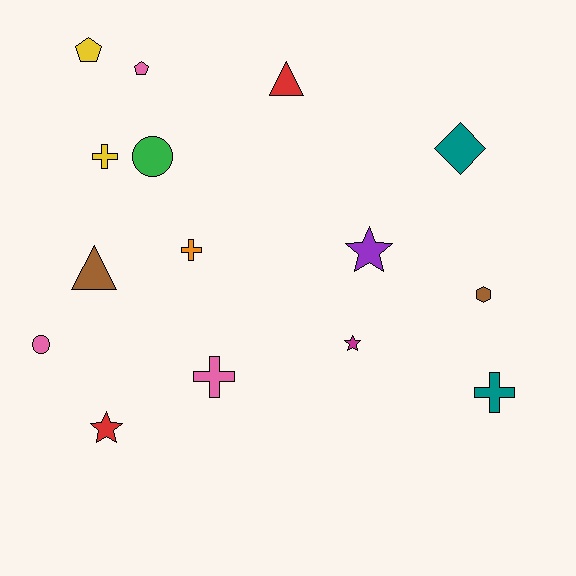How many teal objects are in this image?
There are 2 teal objects.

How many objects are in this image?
There are 15 objects.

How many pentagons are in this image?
There are 2 pentagons.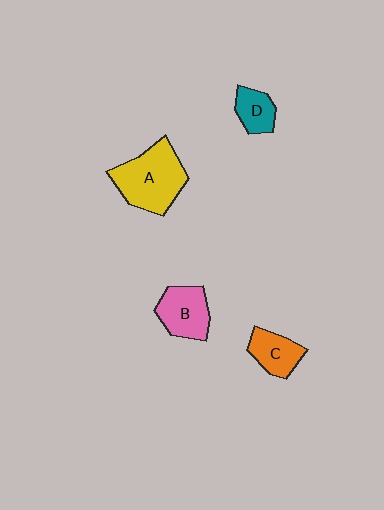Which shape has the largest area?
Shape A (yellow).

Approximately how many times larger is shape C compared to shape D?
Approximately 1.3 times.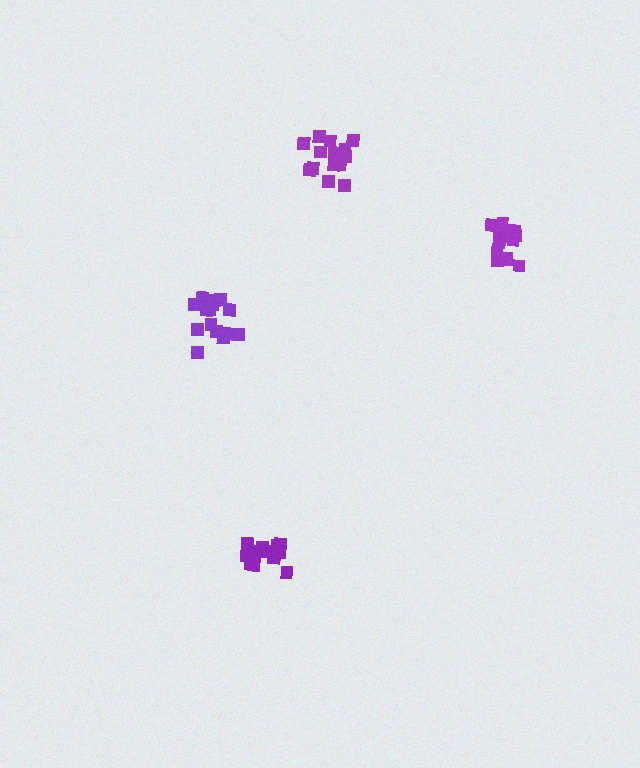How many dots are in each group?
Group 1: 14 dots, Group 2: 15 dots, Group 3: 16 dots, Group 4: 14 dots (59 total).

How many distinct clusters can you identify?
There are 4 distinct clusters.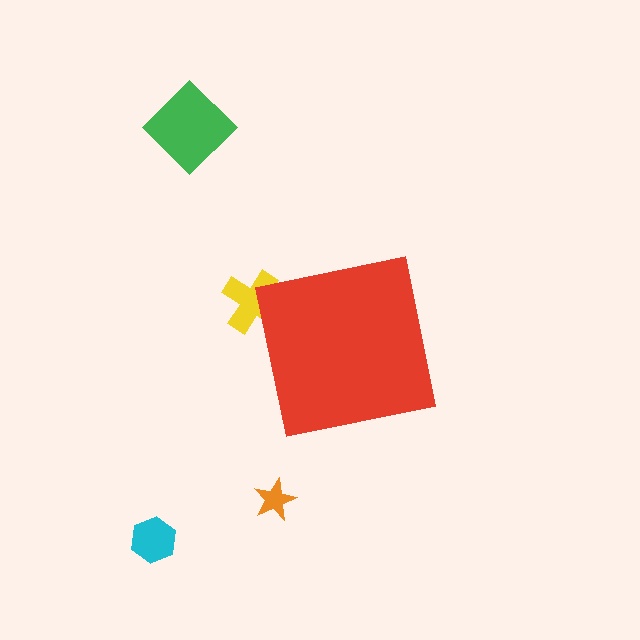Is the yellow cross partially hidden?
Yes, the yellow cross is partially hidden behind the red square.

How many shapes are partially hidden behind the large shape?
1 shape is partially hidden.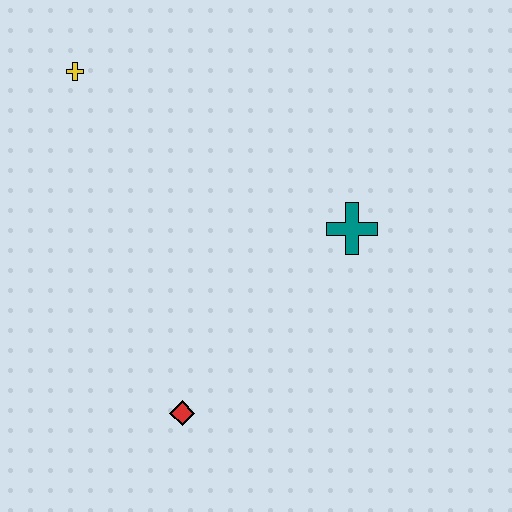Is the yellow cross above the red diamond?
Yes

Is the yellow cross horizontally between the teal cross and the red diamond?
No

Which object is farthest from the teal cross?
The yellow cross is farthest from the teal cross.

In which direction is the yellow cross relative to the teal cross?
The yellow cross is to the left of the teal cross.